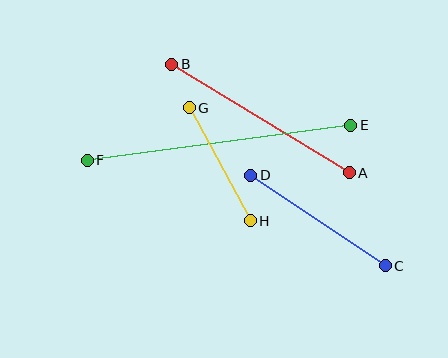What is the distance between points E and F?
The distance is approximately 266 pixels.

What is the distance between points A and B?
The distance is approximately 208 pixels.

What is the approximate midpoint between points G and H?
The midpoint is at approximately (220, 164) pixels.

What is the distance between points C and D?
The distance is approximately 162 pixels.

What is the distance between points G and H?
The distance is approximately 128 pixels.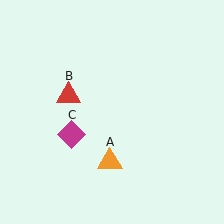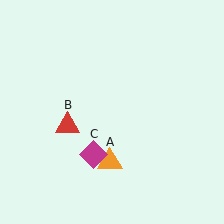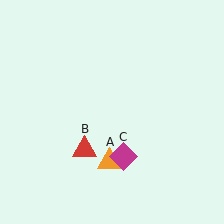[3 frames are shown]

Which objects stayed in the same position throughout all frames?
Orange triangle (object A) remained stationary.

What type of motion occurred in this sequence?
The red triangle (object B), magenta diamond (object C) rotated counterclockwise around the center of the scene.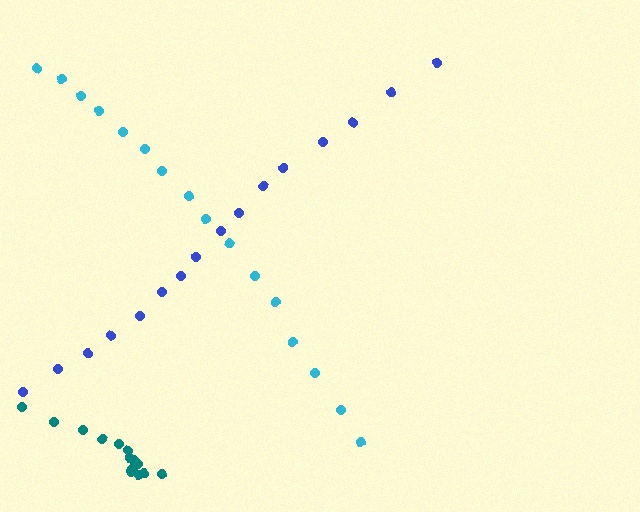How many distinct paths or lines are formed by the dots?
There are 3 distinct paths.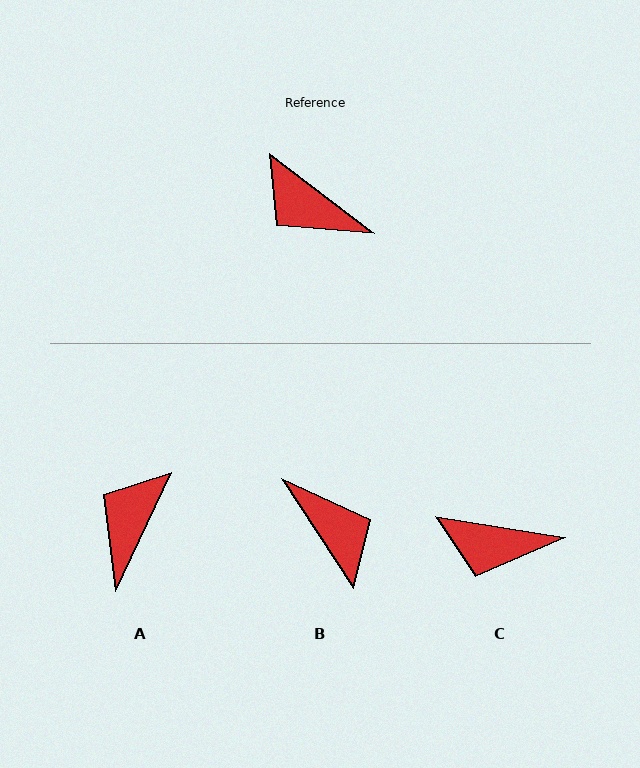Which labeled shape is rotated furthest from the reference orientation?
B, about 160 degrees away.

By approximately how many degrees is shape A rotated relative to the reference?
Approximately 78 degrees clockwise.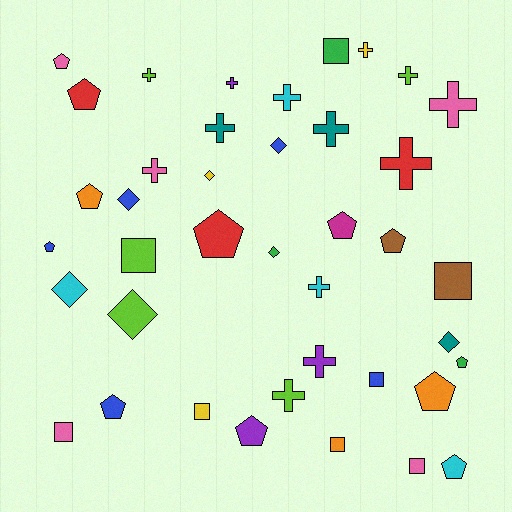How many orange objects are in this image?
There are 3 orange objects.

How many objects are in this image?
There are 40 objects.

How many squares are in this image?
There are 8 squares.